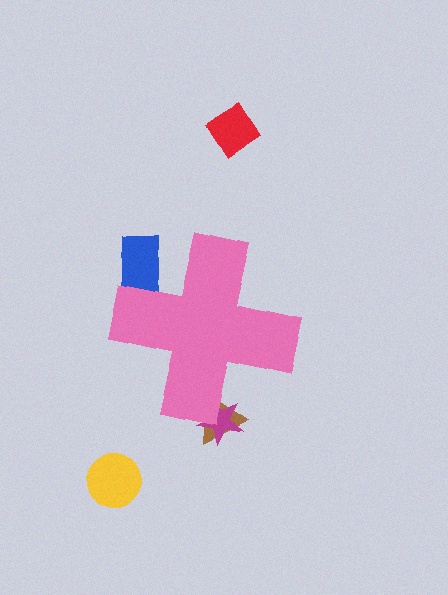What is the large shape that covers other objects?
A pink cross.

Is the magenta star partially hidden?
Yes, the magenta star is partially hidden behind the pink cross.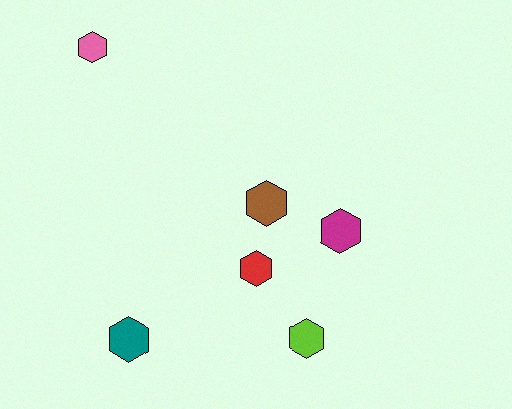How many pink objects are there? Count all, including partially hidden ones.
There is 1 pink object.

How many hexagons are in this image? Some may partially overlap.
There are 6 hexagons.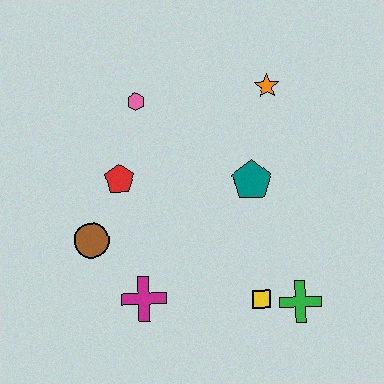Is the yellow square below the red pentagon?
Yes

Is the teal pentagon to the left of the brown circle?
No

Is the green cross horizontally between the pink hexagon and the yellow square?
No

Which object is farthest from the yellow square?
The pink hexagon is farthest from the yellow square.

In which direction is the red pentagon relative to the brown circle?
The red pentagon is above the brown circle.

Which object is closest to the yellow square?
The green cross is closest to the yellow square.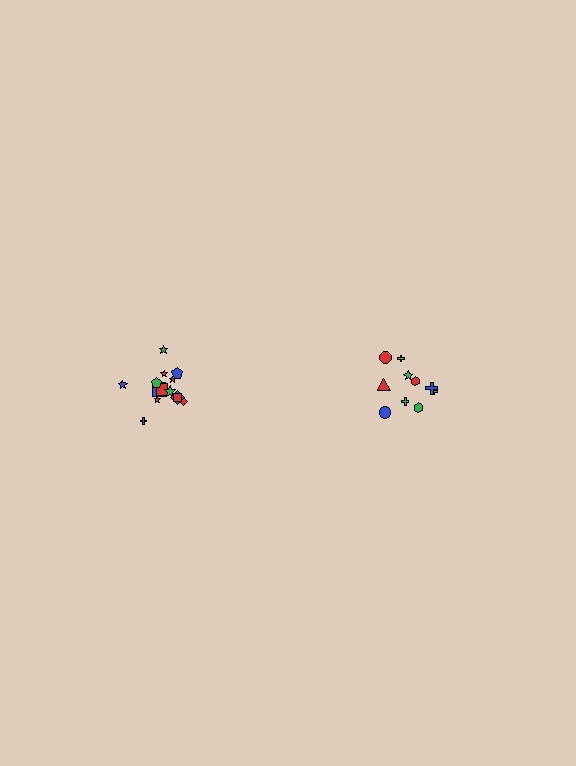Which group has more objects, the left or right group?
The left group.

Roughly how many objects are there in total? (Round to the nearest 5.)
Roughly 25 objects in total.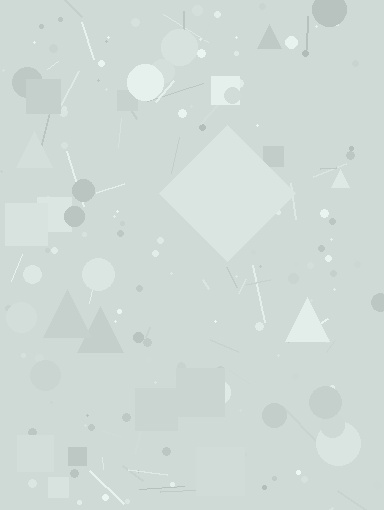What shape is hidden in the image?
A diamond is hidden in the image.